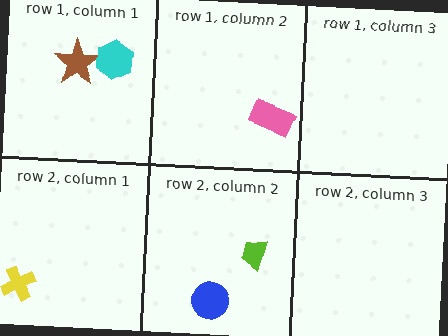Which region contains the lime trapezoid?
The row 2, column 2 region.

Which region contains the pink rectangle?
The row 1, column 2 region.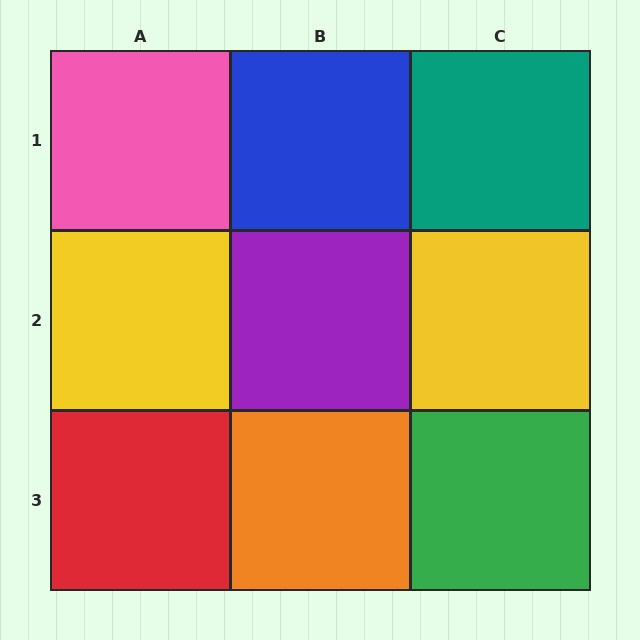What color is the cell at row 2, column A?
Yellow.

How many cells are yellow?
2 cells are yellow.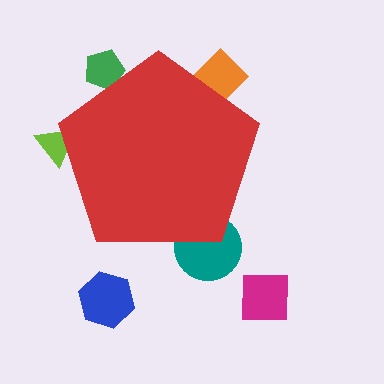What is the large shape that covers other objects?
A red pentagon.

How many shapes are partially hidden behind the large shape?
4 shapes are partially hidden.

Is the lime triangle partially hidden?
Yes, the lime triangle is partially hidden behind the red pentagon.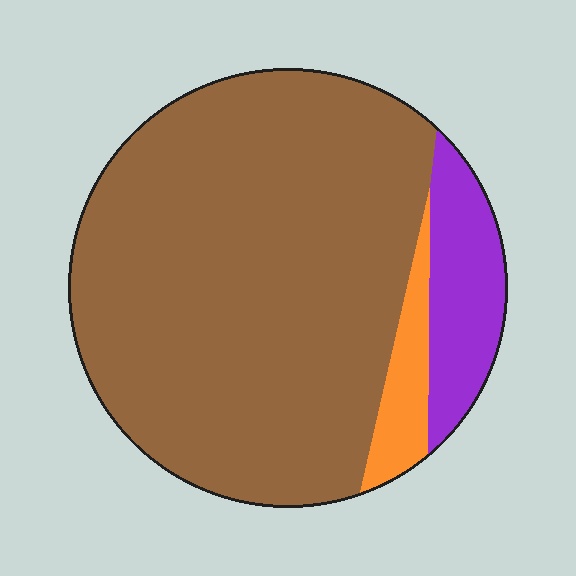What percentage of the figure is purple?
Purple covers around 10% of the figure.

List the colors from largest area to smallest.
From largest to smallest: brown, purple, orange.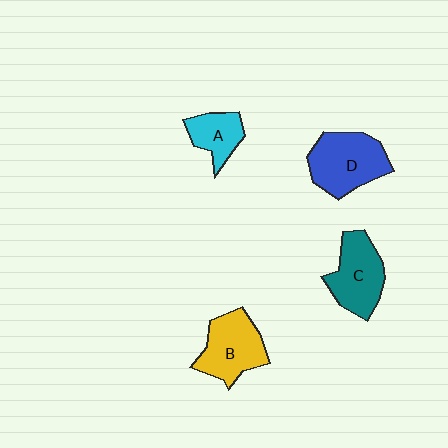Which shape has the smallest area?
Shape A (cyan).